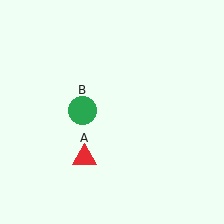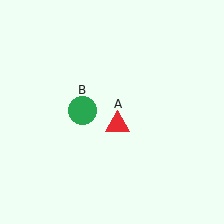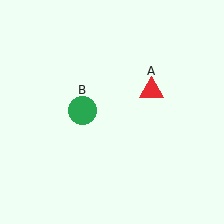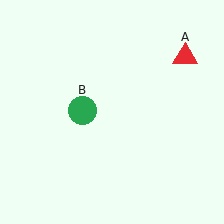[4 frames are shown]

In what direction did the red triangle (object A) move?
The red triangle (object A) moved up and to the right.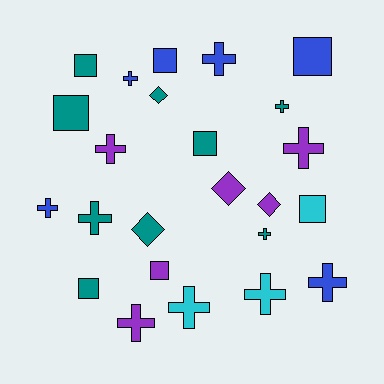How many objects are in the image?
There are 24 objects.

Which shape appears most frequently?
Cross, with 12 objects.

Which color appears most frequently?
Teal, with 9 objects.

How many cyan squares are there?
There is 1 cyan square.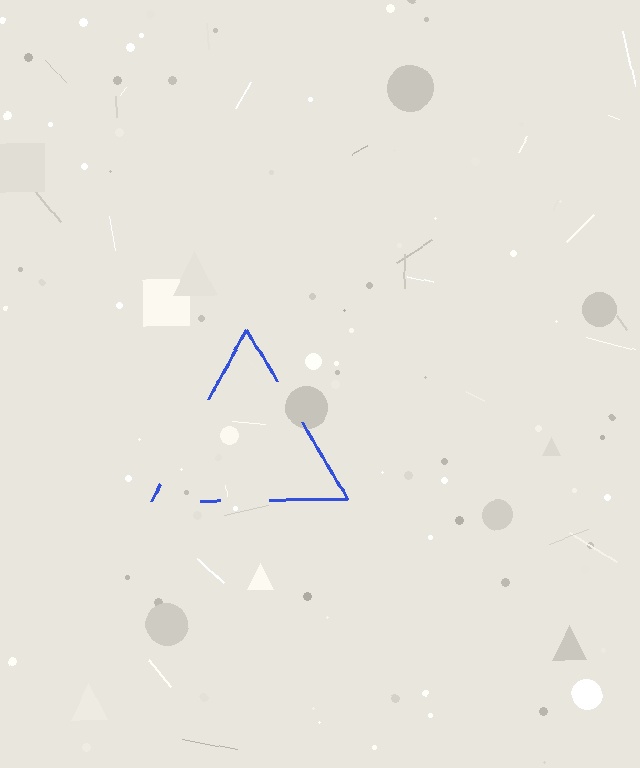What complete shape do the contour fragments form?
The contour fragments form a triangle.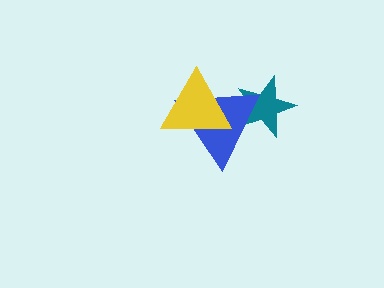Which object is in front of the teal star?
The blue triangle is in front of the teal star.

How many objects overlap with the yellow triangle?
1 object overlaps with the yellow triangle.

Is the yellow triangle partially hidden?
No, no other shape covers it.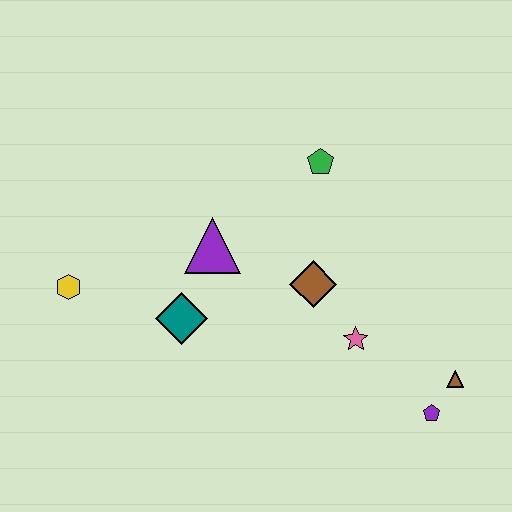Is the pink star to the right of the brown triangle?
No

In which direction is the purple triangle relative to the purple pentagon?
The purple triangle is to the left of the purple pentagon.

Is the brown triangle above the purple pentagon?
Yes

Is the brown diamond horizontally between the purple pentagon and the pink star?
No